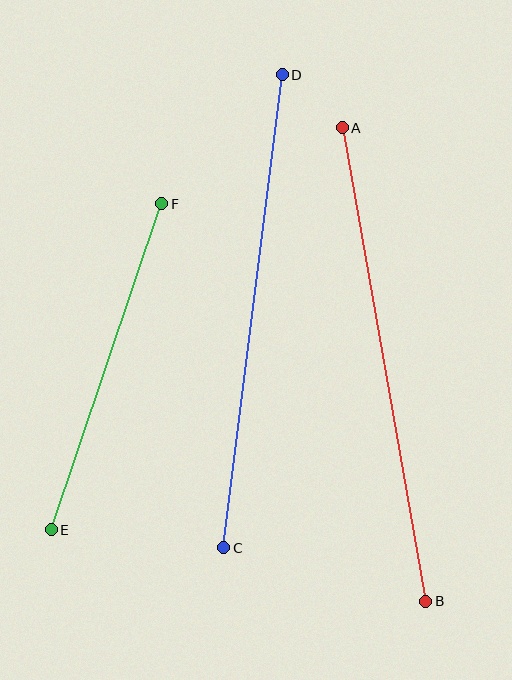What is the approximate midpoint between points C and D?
The midpoint is at approximately (253, 311) pixels.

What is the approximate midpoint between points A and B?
The midpoint is at approximately (384, 365) pixels.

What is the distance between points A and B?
The distance is approximately 481 pixels.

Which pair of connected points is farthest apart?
Points A and B are farthest apart.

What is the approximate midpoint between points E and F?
The midpoint is at approximately (107, 367) pixels.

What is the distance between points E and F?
The distance is approximately 344 pixels.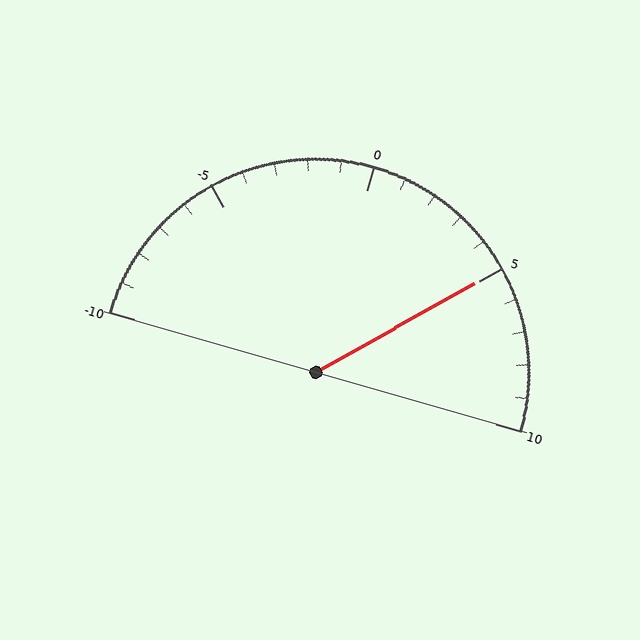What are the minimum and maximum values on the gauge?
The gauge ranges from -10 to 10.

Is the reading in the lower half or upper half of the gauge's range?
The reading is in the upper half of the range (-10 to 10).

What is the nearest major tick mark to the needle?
The nearest major tick mark is 5.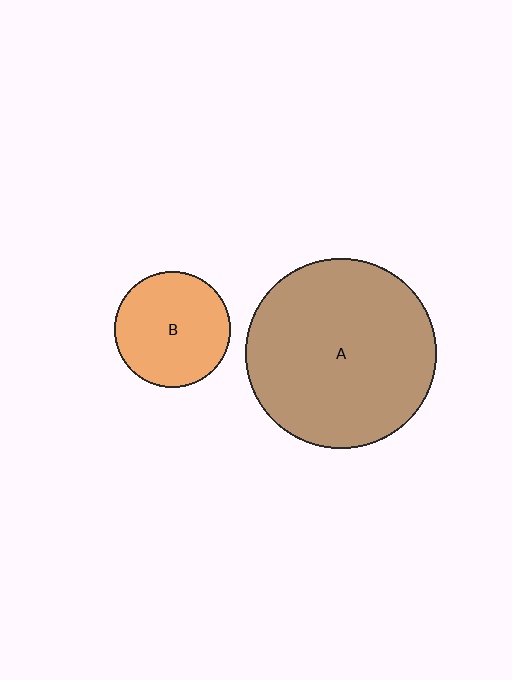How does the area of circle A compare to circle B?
Approximately 2.7 times.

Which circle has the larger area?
Circle A (brown).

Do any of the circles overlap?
No, none of the circles overlap.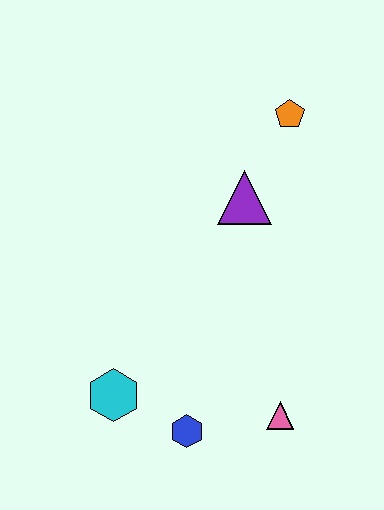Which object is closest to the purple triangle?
The orange pentagon is closest to the purple triangle.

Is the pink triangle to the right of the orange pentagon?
No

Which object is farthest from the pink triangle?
The orange pentagon is farthest from the pink triangle.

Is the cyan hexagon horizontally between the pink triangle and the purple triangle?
No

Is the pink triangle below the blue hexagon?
No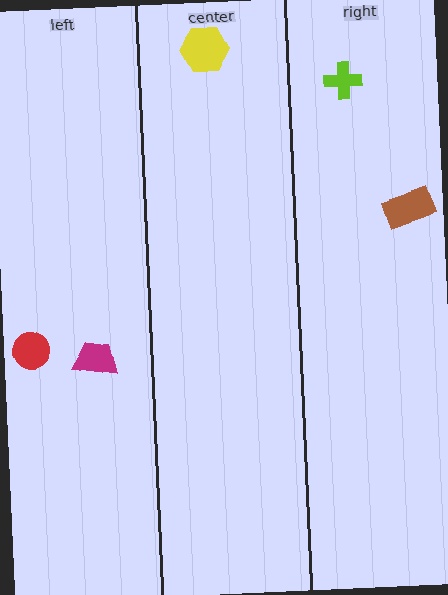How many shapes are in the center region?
1.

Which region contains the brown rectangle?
The right region.